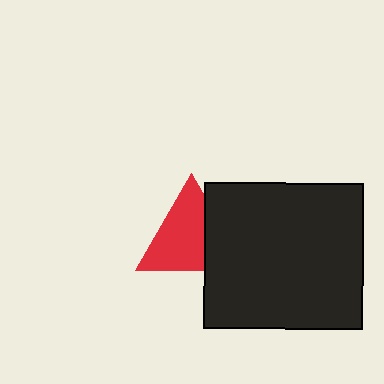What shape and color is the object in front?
The object in front is a black rectangle.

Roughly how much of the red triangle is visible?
Most of it is visible (roughly 69%).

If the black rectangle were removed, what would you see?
You would see the complete red triangle.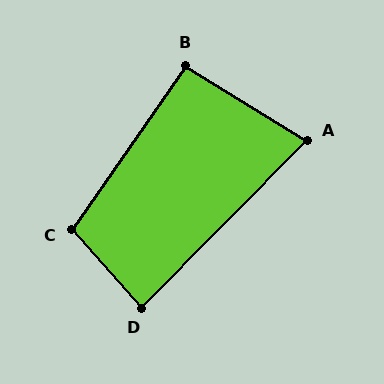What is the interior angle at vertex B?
Approximately 93 degrees (approximately right).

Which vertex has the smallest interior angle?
A, at approximately 77 degrees.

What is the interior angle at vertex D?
Approximately 87 degrees (approximately right).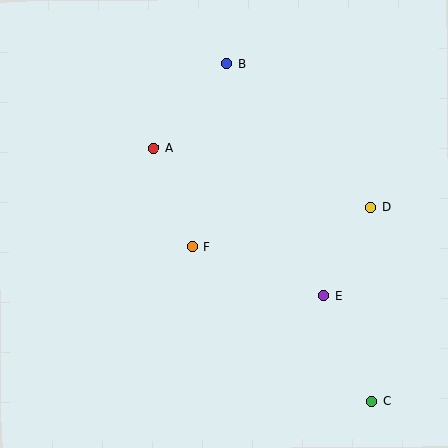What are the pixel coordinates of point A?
Point A is at (154, 148).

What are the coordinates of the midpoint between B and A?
The midpoint between B and A is at (190, 106).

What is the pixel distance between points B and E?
The distance between B and E is 251 pixels.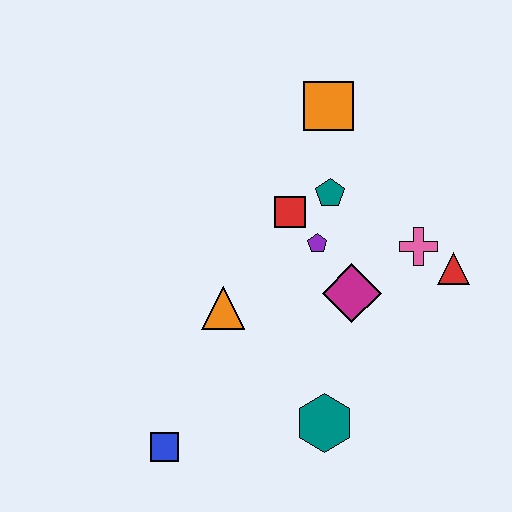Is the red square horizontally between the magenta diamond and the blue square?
Yes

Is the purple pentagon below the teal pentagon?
Yes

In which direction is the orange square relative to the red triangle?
The orange square is above the red triangle.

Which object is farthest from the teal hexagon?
The orange square is farthest from the teal hexagon.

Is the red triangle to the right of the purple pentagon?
Yes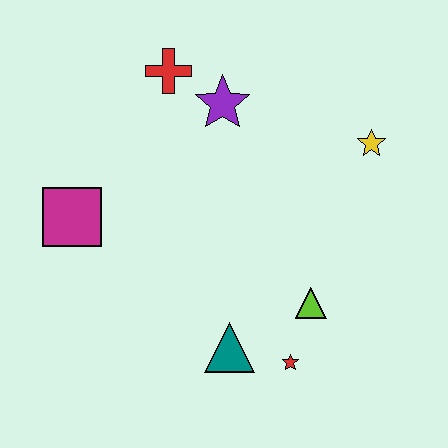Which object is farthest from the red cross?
The red star is farthest from the red cross.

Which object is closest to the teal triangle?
The red star is closest to the teal triangle.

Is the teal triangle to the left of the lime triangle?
Yes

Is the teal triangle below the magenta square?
Yes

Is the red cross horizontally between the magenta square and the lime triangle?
Yes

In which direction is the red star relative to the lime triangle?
The red star is below the lime triangle.